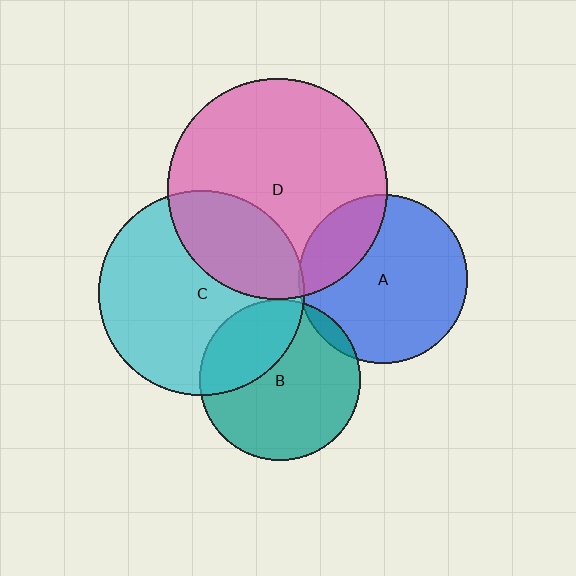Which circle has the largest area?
Circle D (pink).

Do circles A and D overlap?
Yes.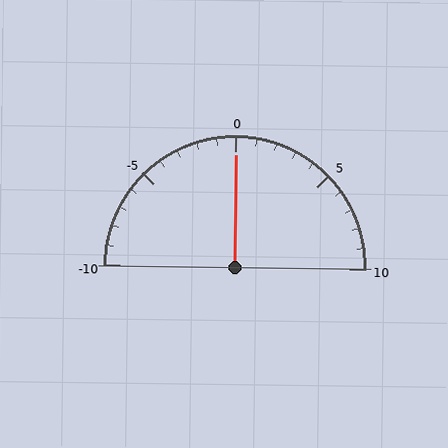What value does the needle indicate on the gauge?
The needle indicates approximately 0.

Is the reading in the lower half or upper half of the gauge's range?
The reading is in the upper half of the range (-10 to 10).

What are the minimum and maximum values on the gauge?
The gauge ranges from -10 to 10.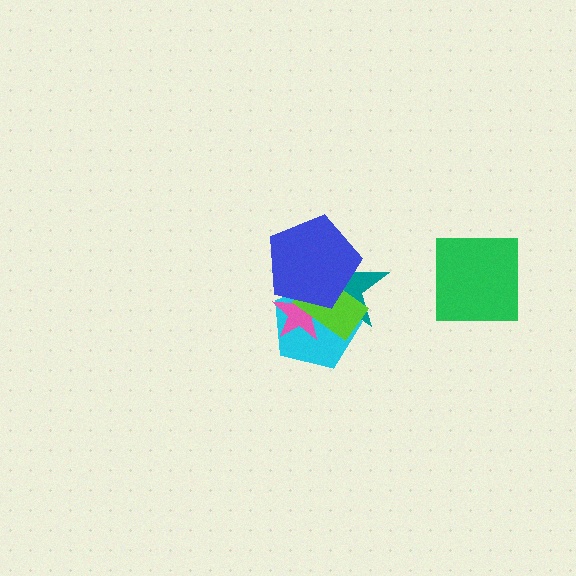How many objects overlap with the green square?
0 objects overlap with the green square.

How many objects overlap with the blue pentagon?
4 objects overlap with the blue pentagon.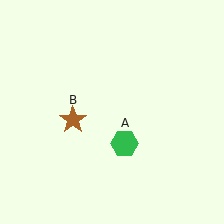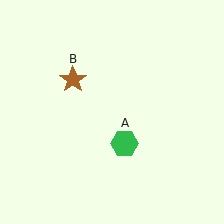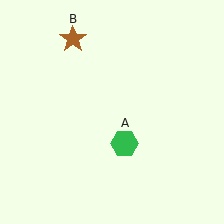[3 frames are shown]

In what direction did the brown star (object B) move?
The brown star (object B) moved up.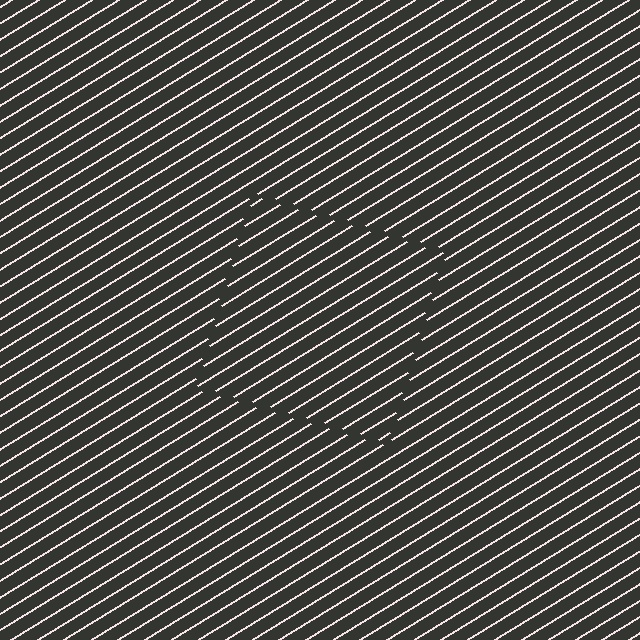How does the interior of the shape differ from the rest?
The interior of the shape contains the same grating, shifted by half a period — the contour is defined by the phase discontinuity where line-ends from the inner and outer gratings abut.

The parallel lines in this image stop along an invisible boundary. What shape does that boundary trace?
An illusory square. The interior of the shape contains the same grating, shifted by half a period — the contour is defined by the phase discontinuity where line-ends from the inner and outer gratings abut.